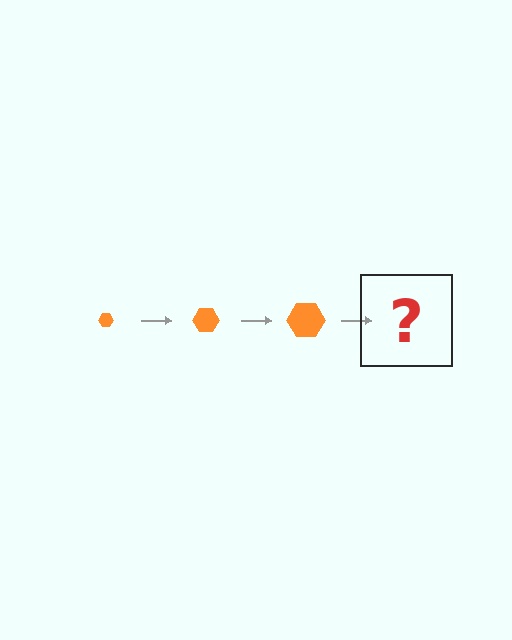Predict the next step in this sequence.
The next step is an orange hexagon, larger than the previous one.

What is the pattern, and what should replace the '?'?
The pattern is that the hexagon gets progressively larger each step. The '?' should be an orange hexagon, larger than the previous one.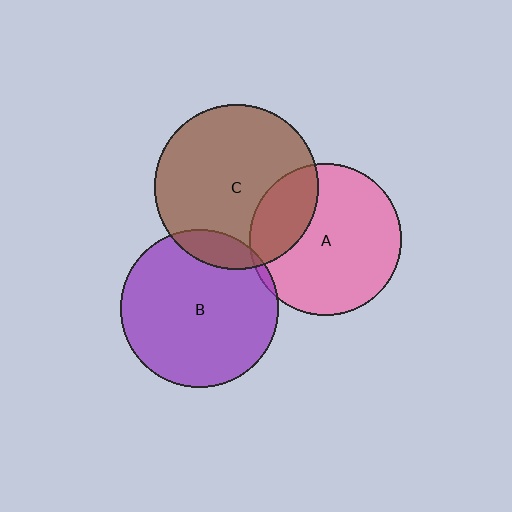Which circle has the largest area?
Circle C (brown).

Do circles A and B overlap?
Yes.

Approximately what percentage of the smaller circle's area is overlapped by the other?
Approximately 5%.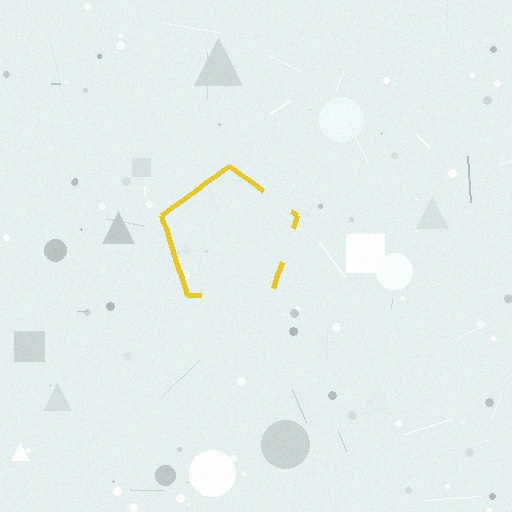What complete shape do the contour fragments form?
The contour fragments form a pentagon.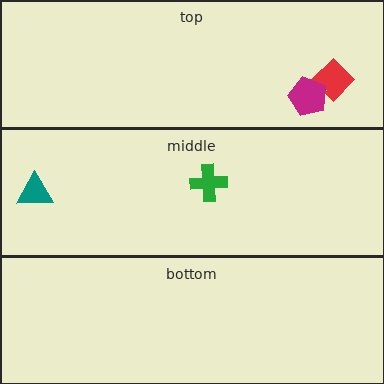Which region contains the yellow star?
The top region.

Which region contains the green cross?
The middle region.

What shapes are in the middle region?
The green cross, the teal triangle.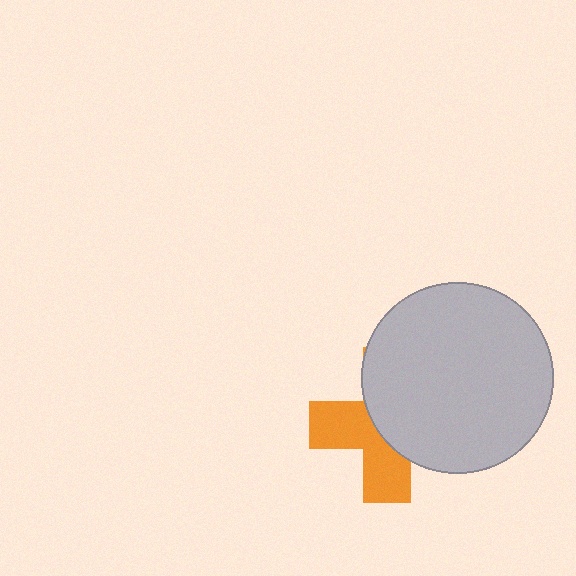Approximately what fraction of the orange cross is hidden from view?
Roughly 56% of the orange cross is hidden behind the light gray circle.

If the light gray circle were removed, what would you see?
You would see the complete orange cross.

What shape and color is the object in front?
The object in front is a light gray circle.